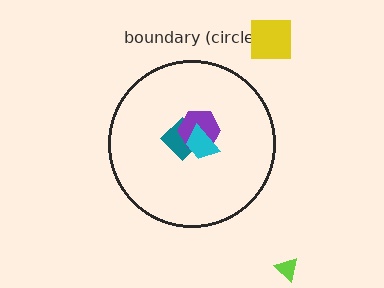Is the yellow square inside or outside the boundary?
Outside.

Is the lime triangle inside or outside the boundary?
Outside.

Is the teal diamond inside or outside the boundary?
Inside.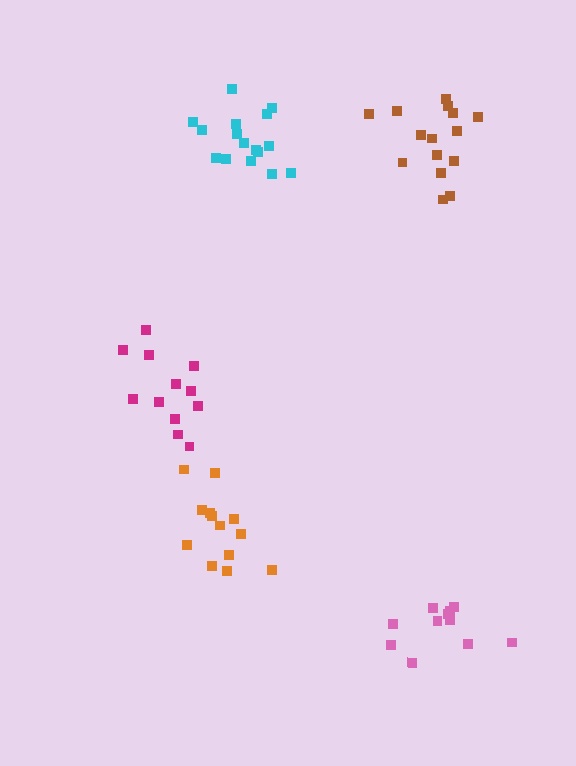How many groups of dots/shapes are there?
There are 5 groups.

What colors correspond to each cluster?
The clusters are colored: orange, brown, magenta, cyan, pink.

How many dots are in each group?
Group 1: 13 dots, Group 2: 15 dots, Group 3: 12 dots, Group 4: 16 dots, Group 5: 11 dots (67 total).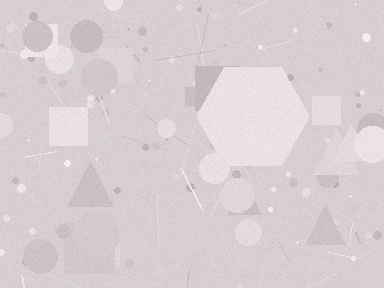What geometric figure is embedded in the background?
A hexagon is embedded in the background.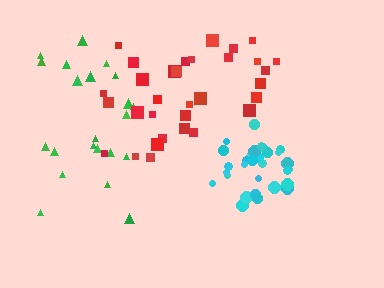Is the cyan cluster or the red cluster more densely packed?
Cyan.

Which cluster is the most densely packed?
Cyan.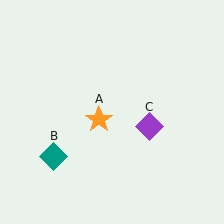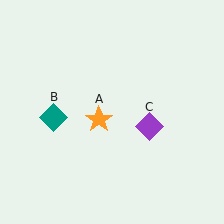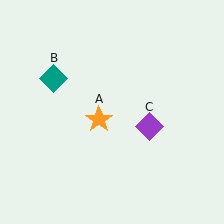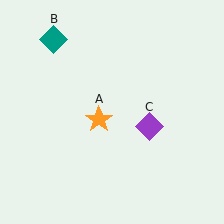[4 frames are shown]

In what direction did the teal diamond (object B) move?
The teal diamond (object B) moved up.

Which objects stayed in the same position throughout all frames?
Orange star (object A) and purple diamond (object C) remained stationary.